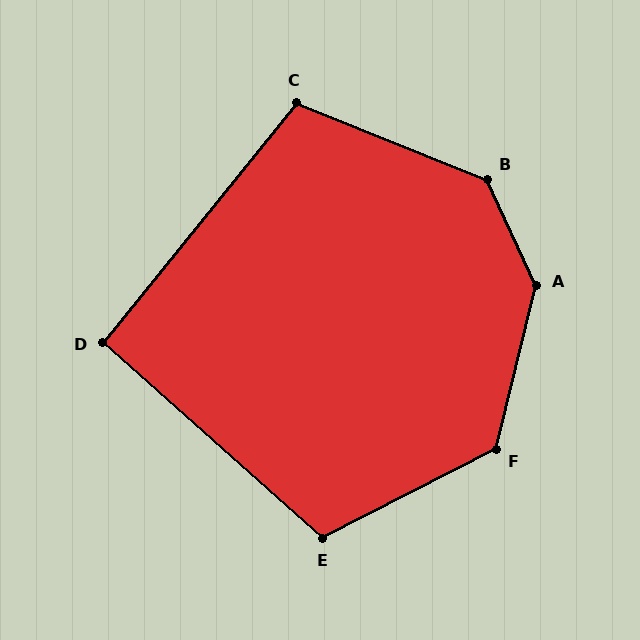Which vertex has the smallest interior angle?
D, at approximately 93 degrees.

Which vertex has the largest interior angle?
A, at approximately 142 degrees.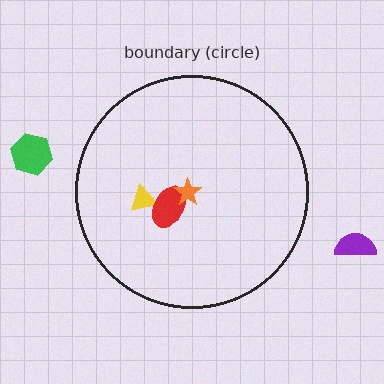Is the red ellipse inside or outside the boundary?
Inside.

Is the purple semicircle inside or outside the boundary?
Outside.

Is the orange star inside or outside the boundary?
Inside.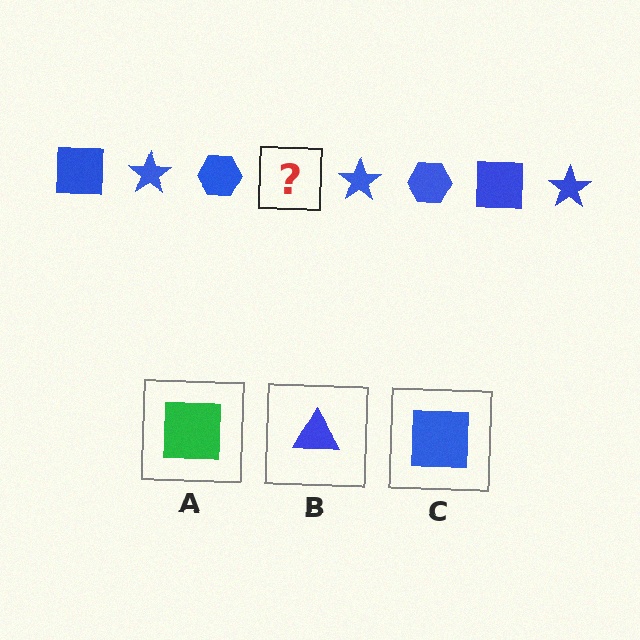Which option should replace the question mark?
Option C.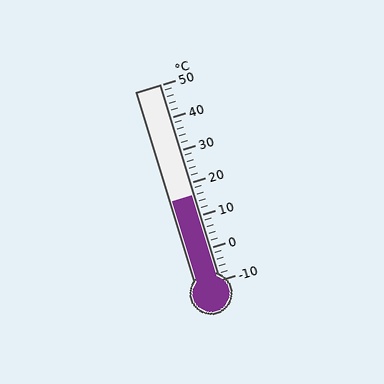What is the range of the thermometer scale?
The thermometer scale ranges from -10°C to 50°C.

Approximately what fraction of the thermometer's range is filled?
The thermometer is filled to approximately 45% of its range.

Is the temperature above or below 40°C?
The temperature is below 40°C.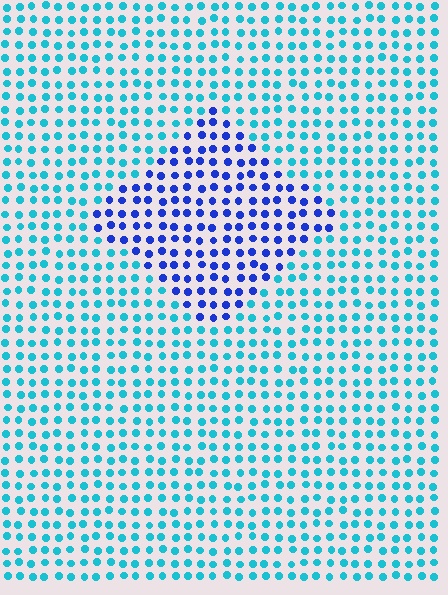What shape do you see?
I see a diamond.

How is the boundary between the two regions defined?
The boundary is defined purely by a slight shift in hue (about 46 degrees). Spacing, size, and orientation are identical on both sides.